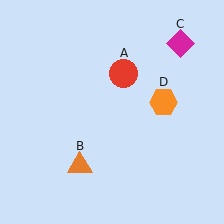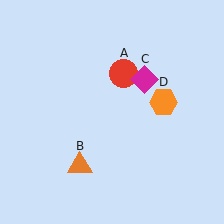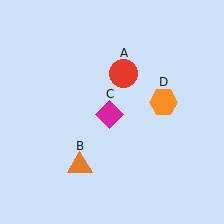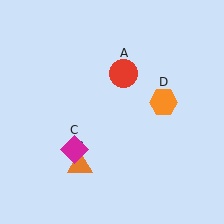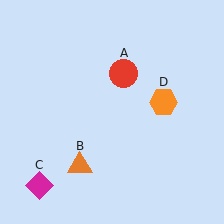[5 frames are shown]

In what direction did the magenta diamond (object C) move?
The magenta diamond (object C) moved down and to the left.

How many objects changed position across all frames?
1 object changed position: magenta diamond (object C).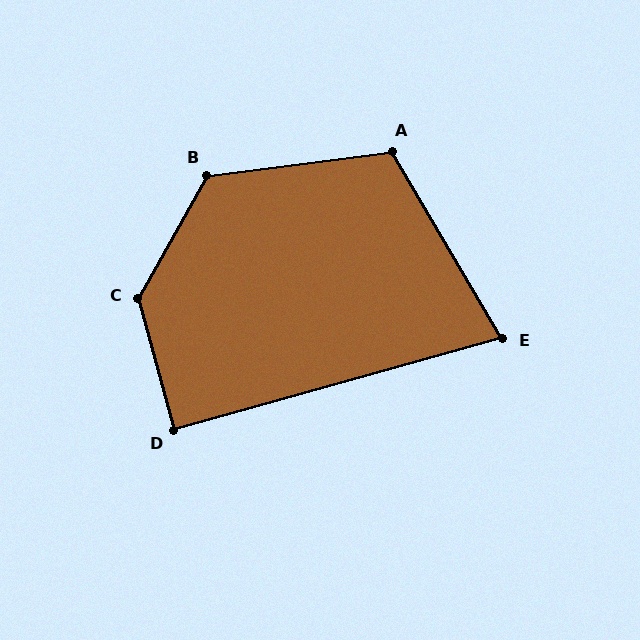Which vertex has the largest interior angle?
C, at approximately 136 degrees.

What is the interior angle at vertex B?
Approximately 127 degrees (obtuse).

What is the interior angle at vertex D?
Approximately 90 degrees (approximately right).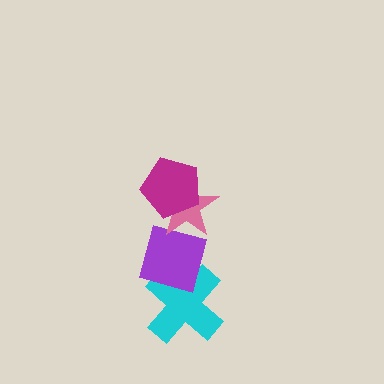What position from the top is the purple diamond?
The purple diamond is 3rd from the top.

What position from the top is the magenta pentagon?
The magenta pentagon is 1st from the top.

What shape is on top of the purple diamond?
The pink star is on top of the purple diamond.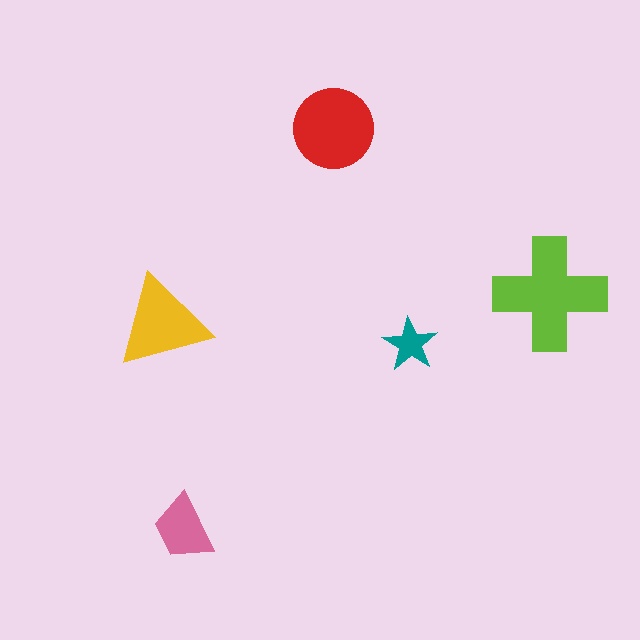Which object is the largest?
The lime cross.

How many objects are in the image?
There are 5 objects in the image.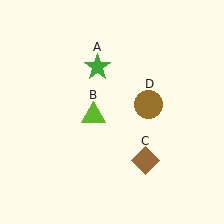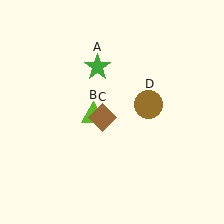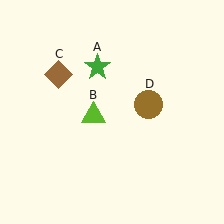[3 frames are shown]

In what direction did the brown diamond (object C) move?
The brown diamond (object C) moved up and to the left.